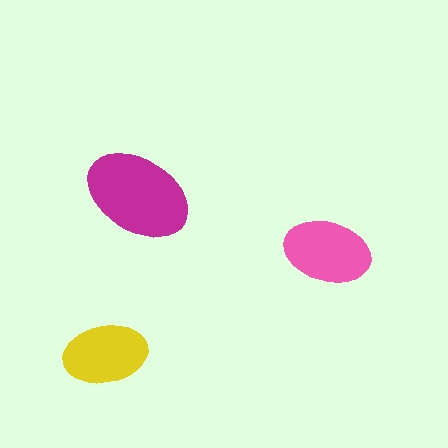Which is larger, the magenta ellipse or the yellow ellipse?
The magenta one.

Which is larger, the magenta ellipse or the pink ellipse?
The magenta one.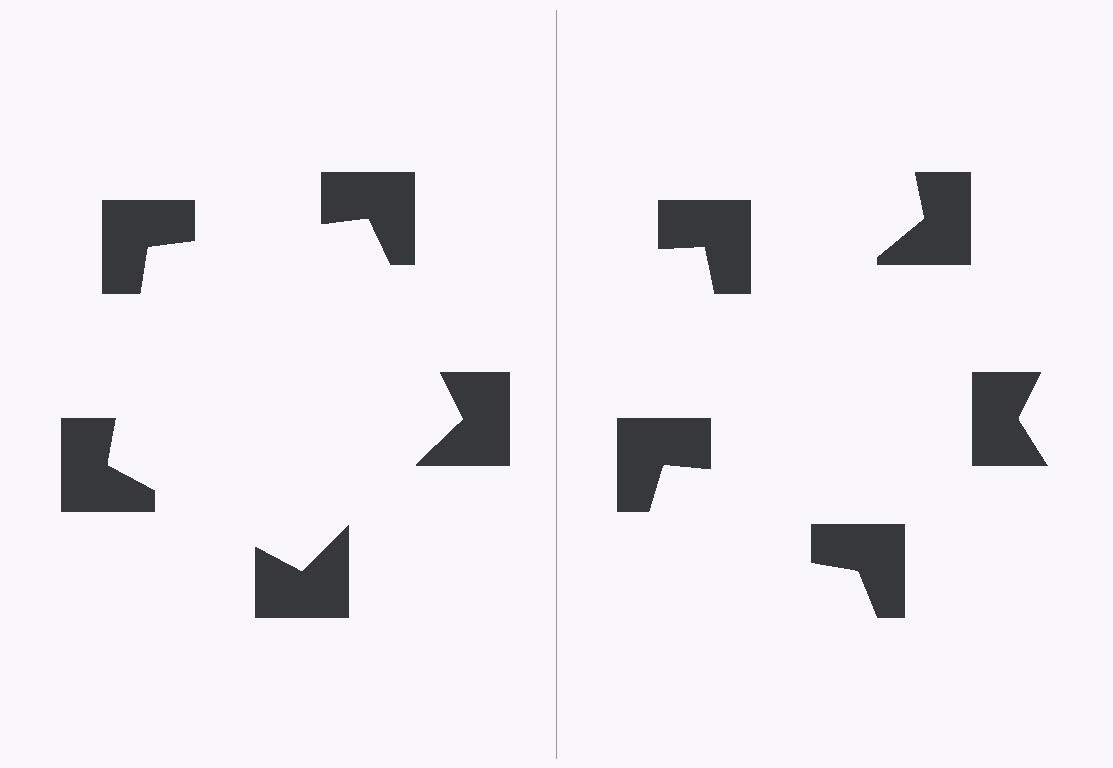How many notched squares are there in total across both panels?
10 — 5 on each side.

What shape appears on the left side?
An illusory pentagon.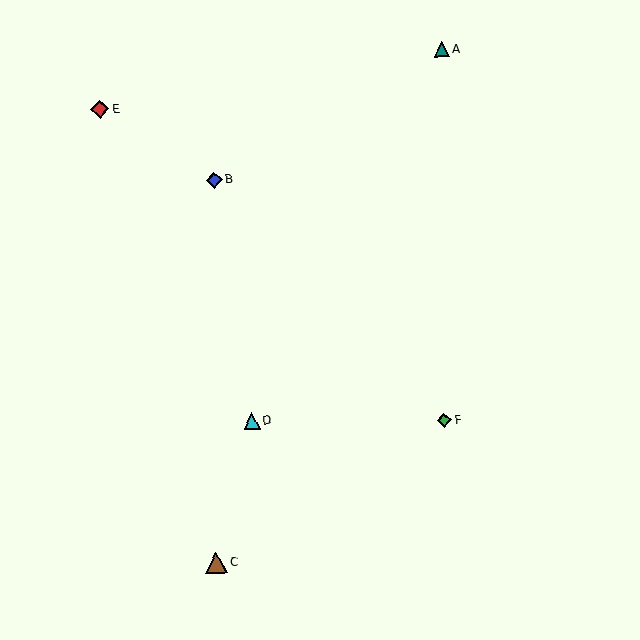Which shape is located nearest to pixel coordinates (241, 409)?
The cyan triangle (labeled D) at (252, 421) is nearest to that location.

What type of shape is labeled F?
Shape F is a green diamond.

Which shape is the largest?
The brown triangle (labeled C) is the largest.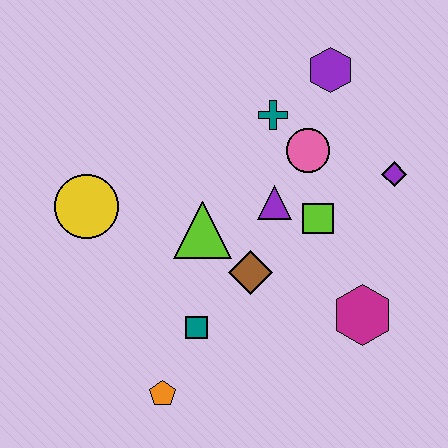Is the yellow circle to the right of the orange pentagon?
No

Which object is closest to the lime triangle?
The brown diamond is closest to the lime triangle.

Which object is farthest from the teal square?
The purple hexagon is farthest from the teal square.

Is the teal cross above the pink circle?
Yes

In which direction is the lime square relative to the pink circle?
The lime square is below the pink circle.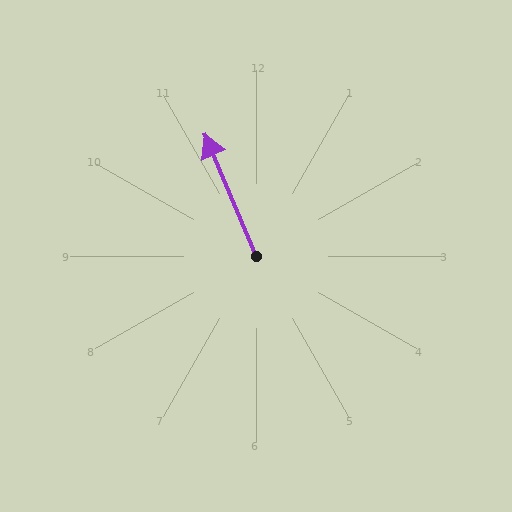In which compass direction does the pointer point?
Northwest.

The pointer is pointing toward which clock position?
Roughly 11 o'clock.